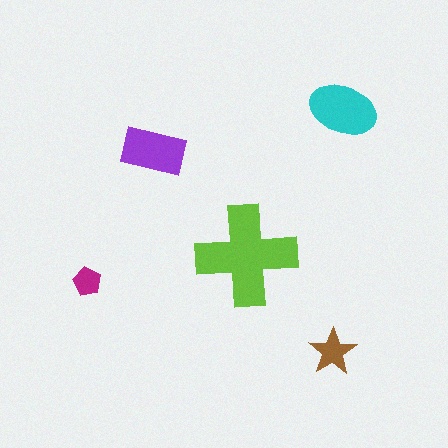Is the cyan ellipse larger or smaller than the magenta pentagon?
Larger.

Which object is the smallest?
The magenta pentagon.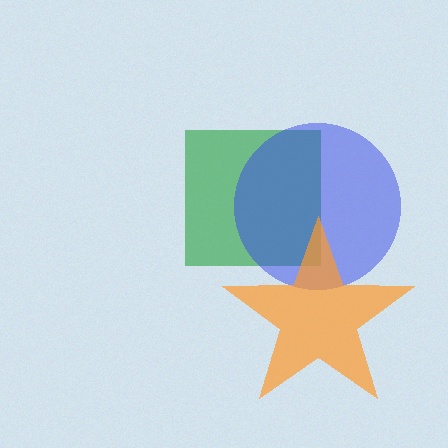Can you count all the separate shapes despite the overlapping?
Yes, there are 3 separate shapes.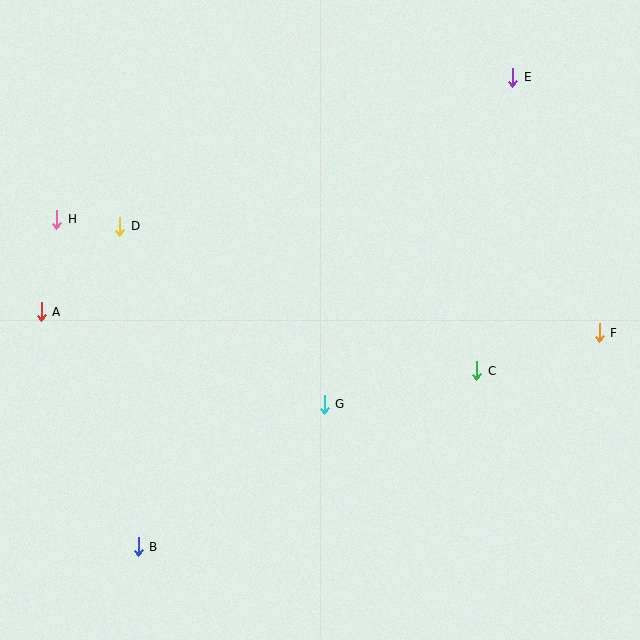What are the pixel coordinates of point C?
Point C is at (477, 371).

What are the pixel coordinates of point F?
Point F is at (599, 333).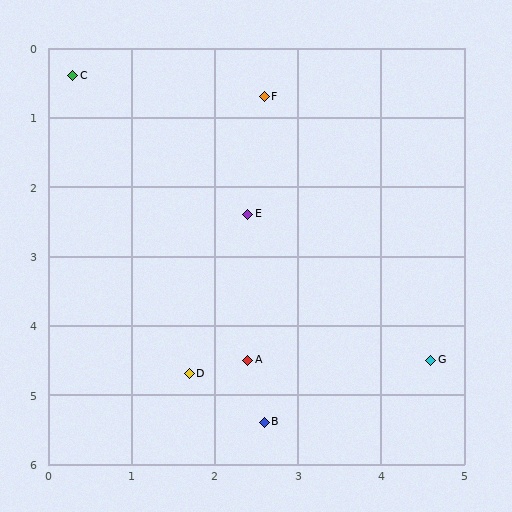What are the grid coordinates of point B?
Point B is at approximately (2.6, 5.4).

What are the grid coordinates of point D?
Point D is at approximately (1.7, 4.7).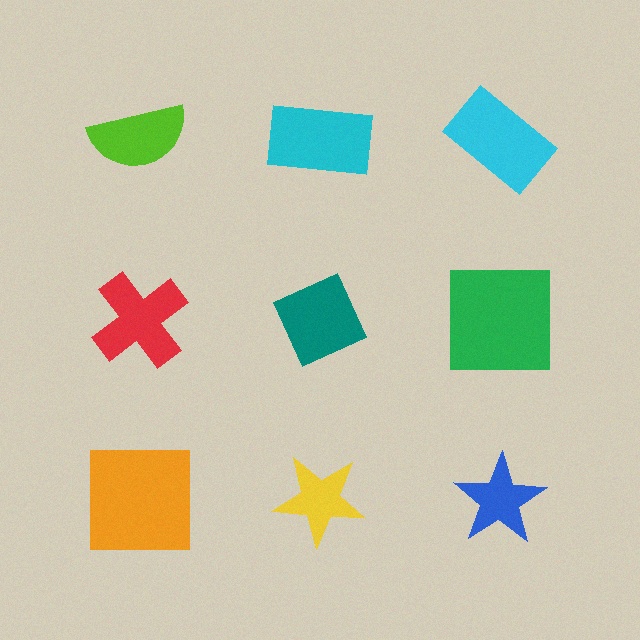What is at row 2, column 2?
A teal diamond.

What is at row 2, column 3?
A green square.